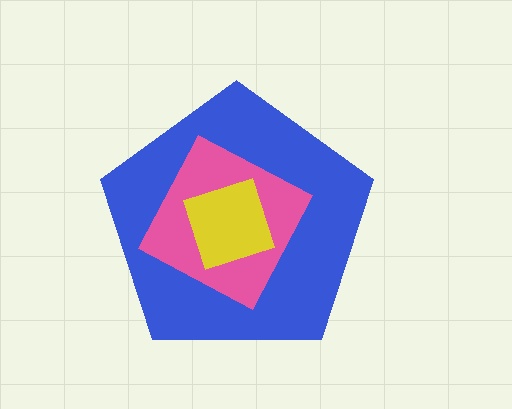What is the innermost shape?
The yellow diamond.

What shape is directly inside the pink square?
The yellow diamond.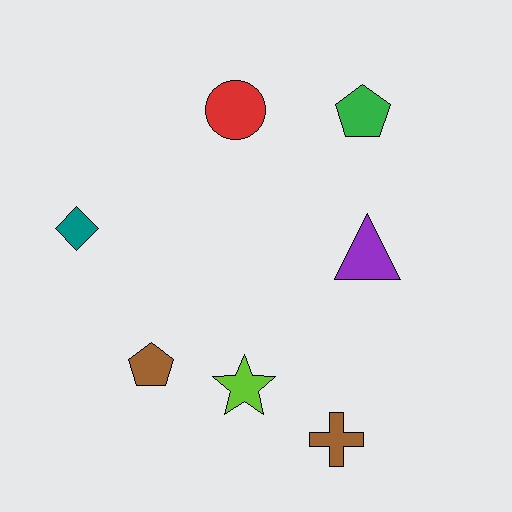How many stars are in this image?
There is 1 star.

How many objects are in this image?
There are 7 objects.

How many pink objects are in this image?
There are no pink objects.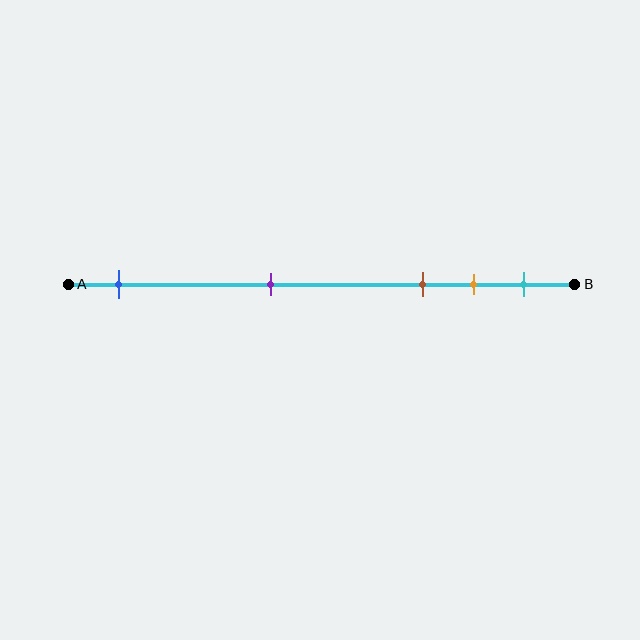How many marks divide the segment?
There are 5 marks dividing the segment.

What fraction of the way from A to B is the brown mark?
The brown mark is approximately 70% (0.7) of the way from A to B.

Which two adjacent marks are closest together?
The orange and cyan marks are the closest adjacent pair.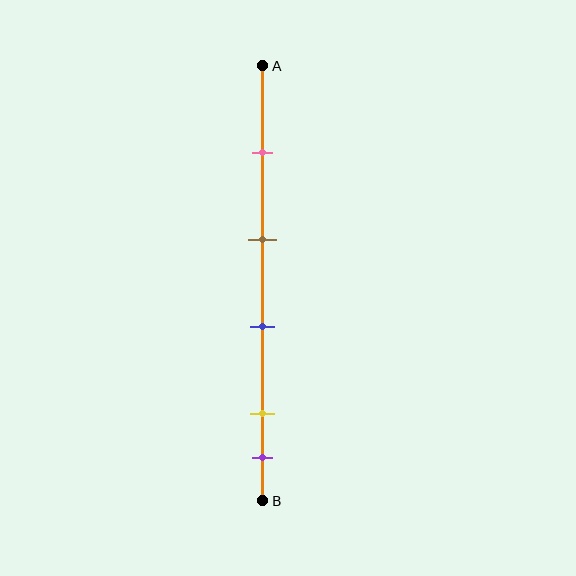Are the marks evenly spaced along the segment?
No, the marks are not evenly spaced.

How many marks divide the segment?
There are 5 marks dividing the segment.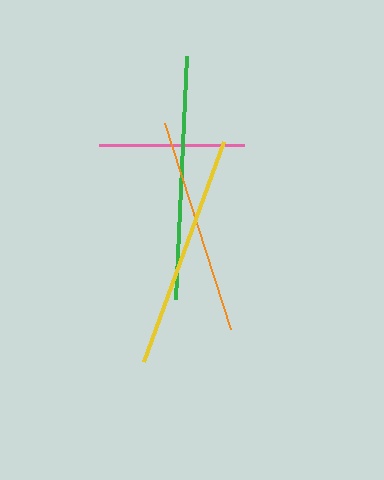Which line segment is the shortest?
The pink line is the shortest at approximately 145 pixels.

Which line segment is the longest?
The green line is the longest at approximately 243 pixels.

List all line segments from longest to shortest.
From longest to shortest: green, yellow, orange, pink.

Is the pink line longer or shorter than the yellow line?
The yellow line is longer than the pink line.